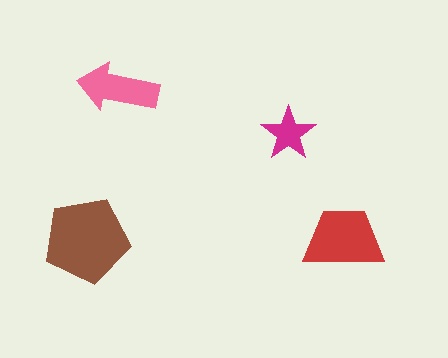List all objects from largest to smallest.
The brown pentagon, the red trapezoid, the pink arrow, the magenta star.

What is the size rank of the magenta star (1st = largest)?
4th.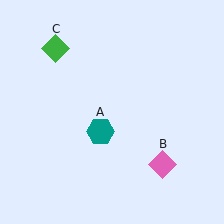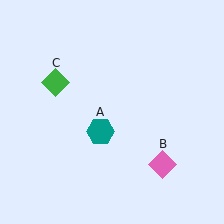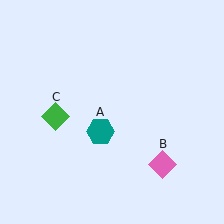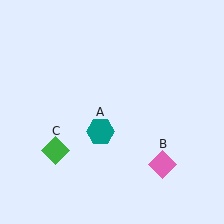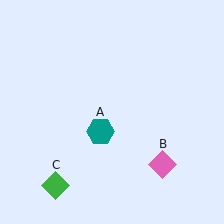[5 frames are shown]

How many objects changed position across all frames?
1 object changed position: green diamond (object C).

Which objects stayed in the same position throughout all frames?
Teal hexagon (object A) and pink diamond (object B) remained stationary.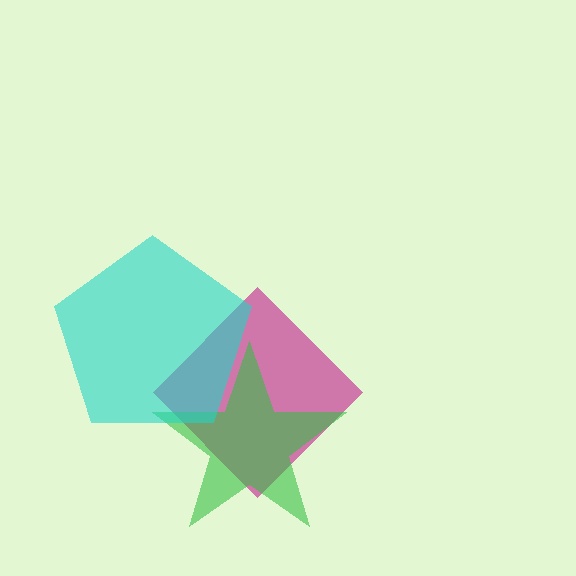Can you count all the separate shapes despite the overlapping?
Yes, there are 3 separate shapes.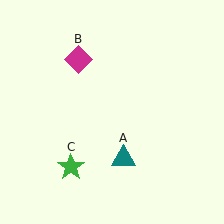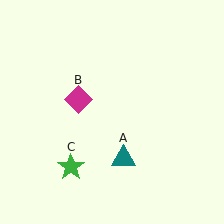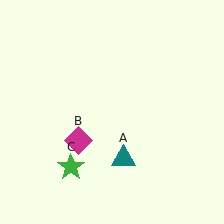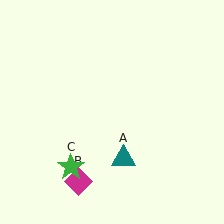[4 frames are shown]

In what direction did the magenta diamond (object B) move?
The magenta diamond (object B) moved down.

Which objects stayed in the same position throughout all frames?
Teal triangle (object A) and green star (object C) remained stationary.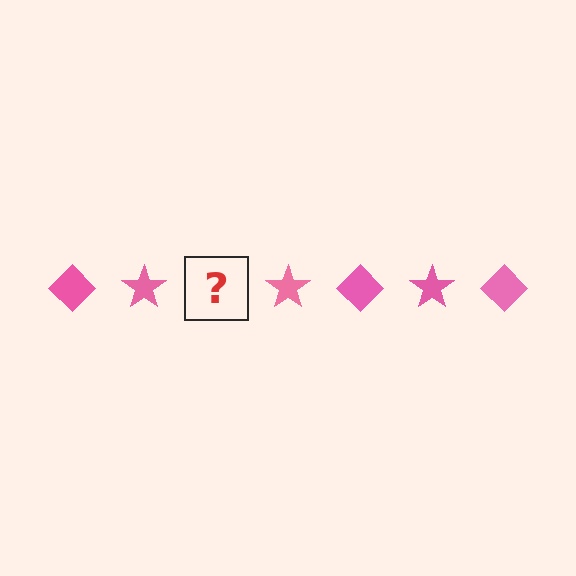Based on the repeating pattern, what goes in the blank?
The blank should be a pink diamond.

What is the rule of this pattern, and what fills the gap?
The rule is that the pattern cycles through diamond, star shapes in pink. The gap should be filled with a pink diamond.